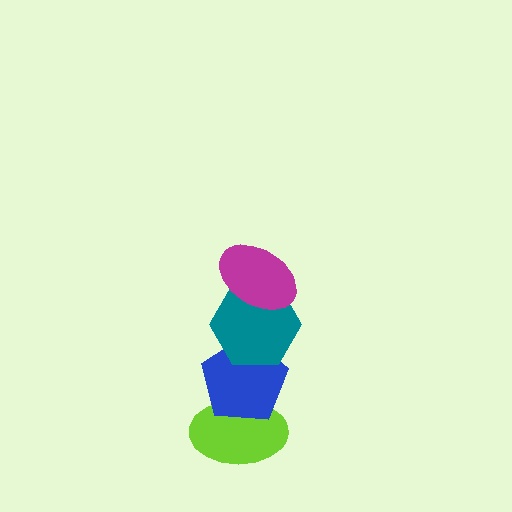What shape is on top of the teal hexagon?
The magenta ellipse is on top of the teal hexagon.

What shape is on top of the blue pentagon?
The teal hexagon is on top of the blue pentagon.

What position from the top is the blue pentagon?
The blue pentagon is 3rd from the top.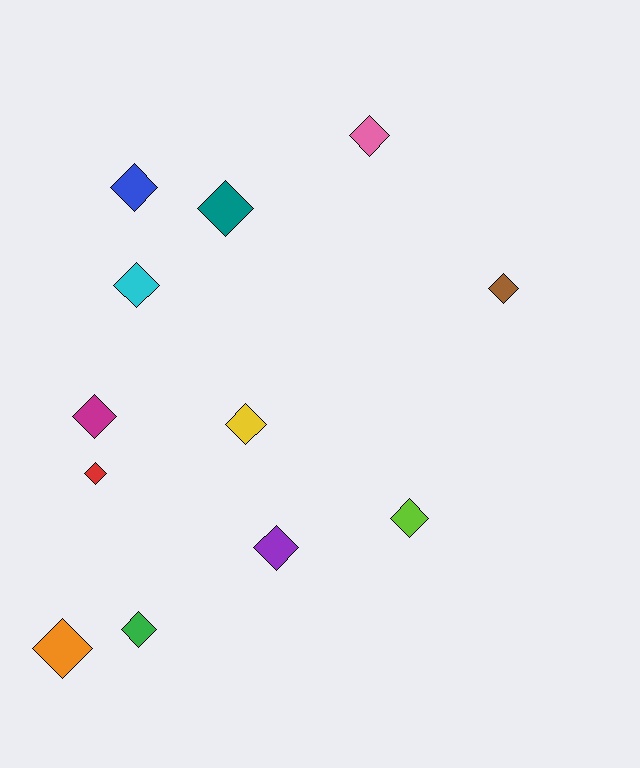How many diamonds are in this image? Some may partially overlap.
There are 12 diamonds.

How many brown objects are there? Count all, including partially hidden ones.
There is 1 brown object.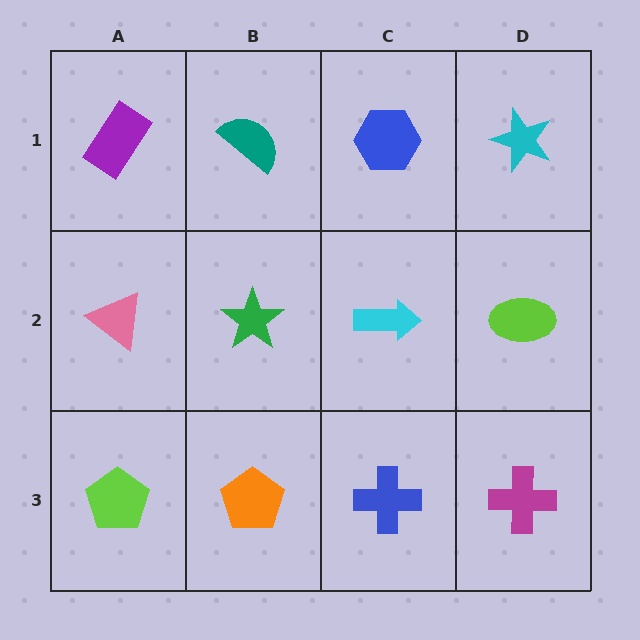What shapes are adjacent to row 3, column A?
A pink triangle (row 2, column A), an orange pentagon (row 3, column B).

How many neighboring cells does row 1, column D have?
2.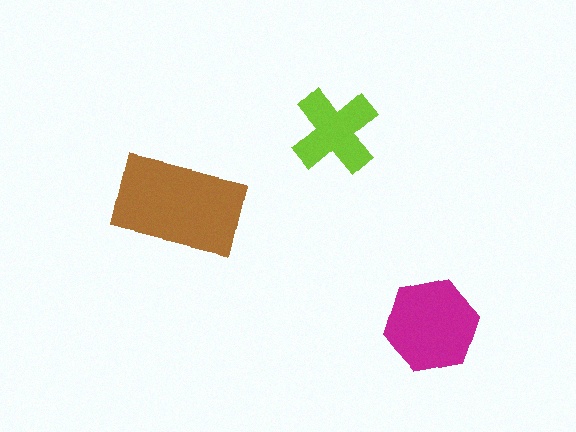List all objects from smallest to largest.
The lime cross, the magenta hexagon, the brown rectangle.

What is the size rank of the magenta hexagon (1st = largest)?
2nd.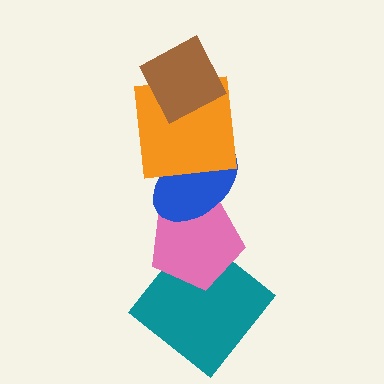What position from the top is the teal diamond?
The teal diamond is 5th from the top.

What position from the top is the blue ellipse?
The blue ellipse is 3rd from the top.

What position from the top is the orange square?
The orange square is 2nd from the top.